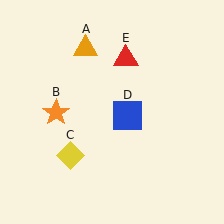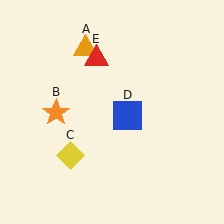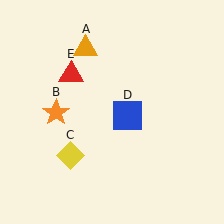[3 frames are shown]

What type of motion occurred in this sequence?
The red triangle (object E) rotated counterclockwise around the center of the scene.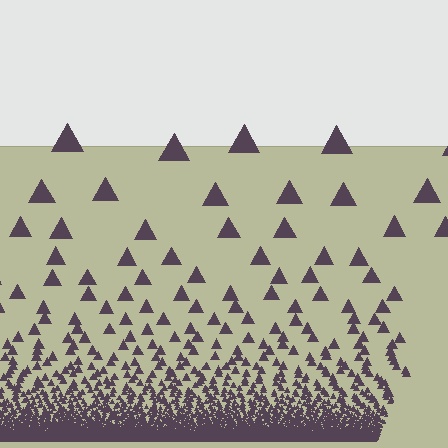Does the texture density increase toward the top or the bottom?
Density increases toward the bottom.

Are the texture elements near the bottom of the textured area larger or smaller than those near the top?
Smaller. The gradient is inverted — elements near the bottom are smaller and denser.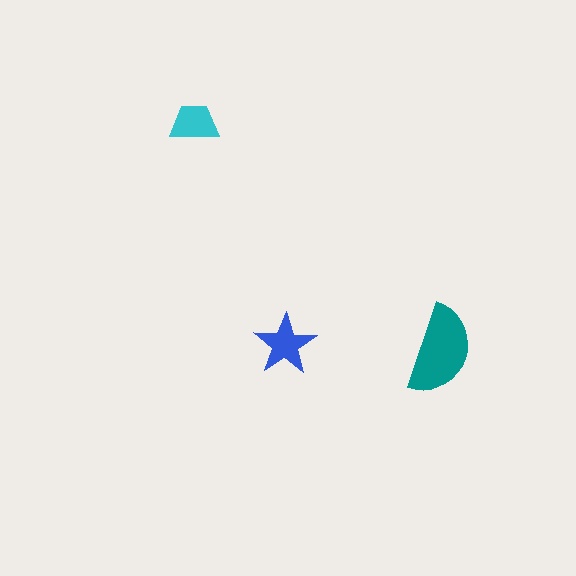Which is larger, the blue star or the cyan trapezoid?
The blue star.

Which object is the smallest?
The cyan trapezoid.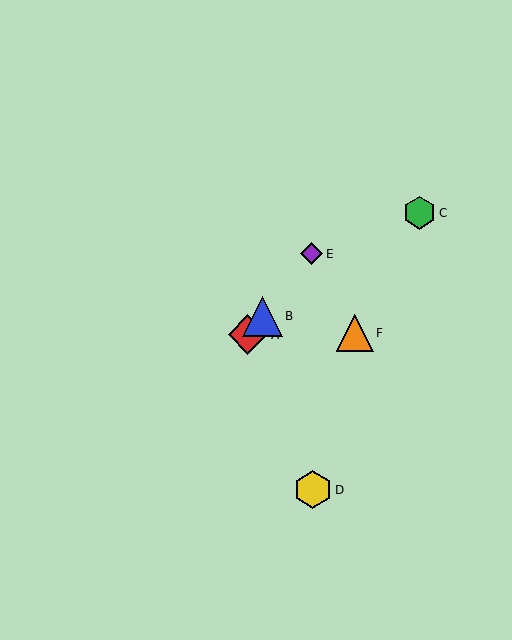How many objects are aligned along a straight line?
3 objects (A, B, E) are aligned along a straight line.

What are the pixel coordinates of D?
Object D is at (313, 490).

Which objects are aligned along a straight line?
Objects A, B, E are aligned along a straight line.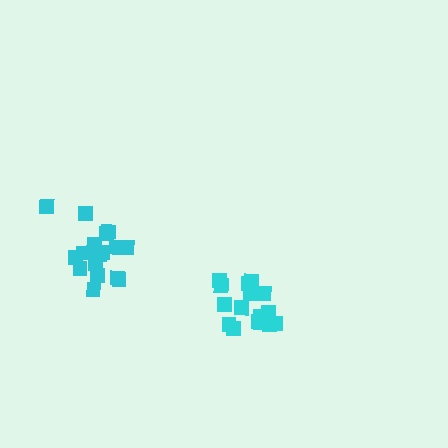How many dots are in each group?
Group 1: 16 dots, Group 2: 18 dots (34 total).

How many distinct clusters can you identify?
There are 2 distinct clusters.